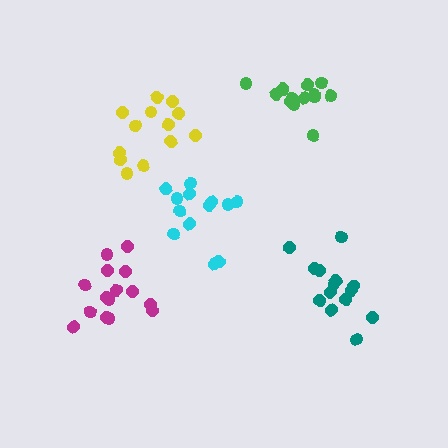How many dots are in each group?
Group 1: 13 dots, Group 2: 14 dots, Group 3: 13 dots, Group 4: 15 dots, Group 5: 14 dots (69 total).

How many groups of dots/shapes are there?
There are 5 groups.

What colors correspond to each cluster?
The clusters are colored: yellow, teal, cyan, magenta, green.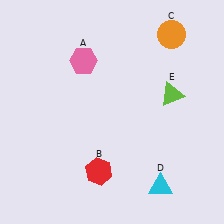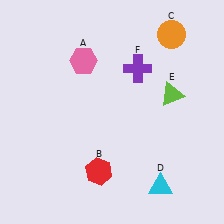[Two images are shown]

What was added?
A purple cross (F) was added in Image 2.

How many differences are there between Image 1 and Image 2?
There is 1 difference between the two images.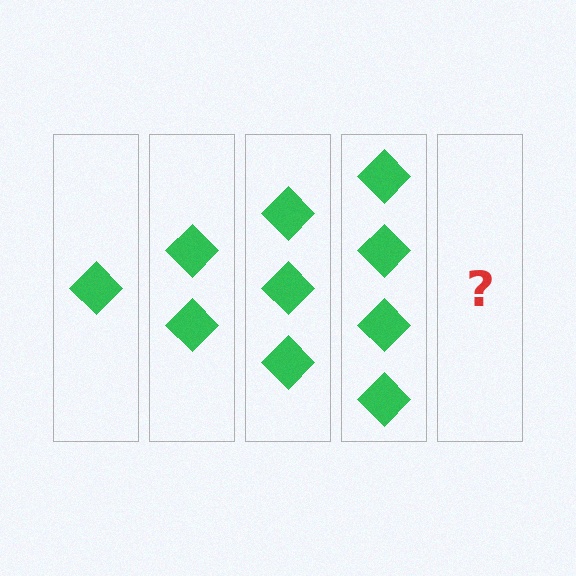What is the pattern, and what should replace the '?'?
The pattern is that each step adds one more diamond. The '?' should be 5 diamonds.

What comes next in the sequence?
The next element should be 5 diamonds.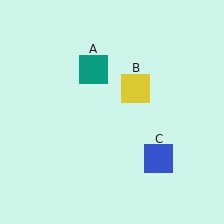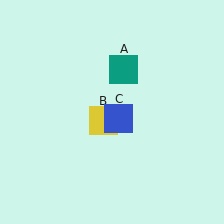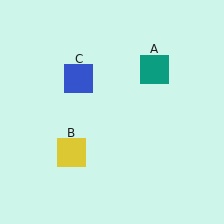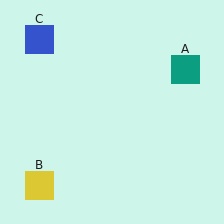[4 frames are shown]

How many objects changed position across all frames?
3 objects changed position: teal square (object A), yellow square (object B), blue square (object C).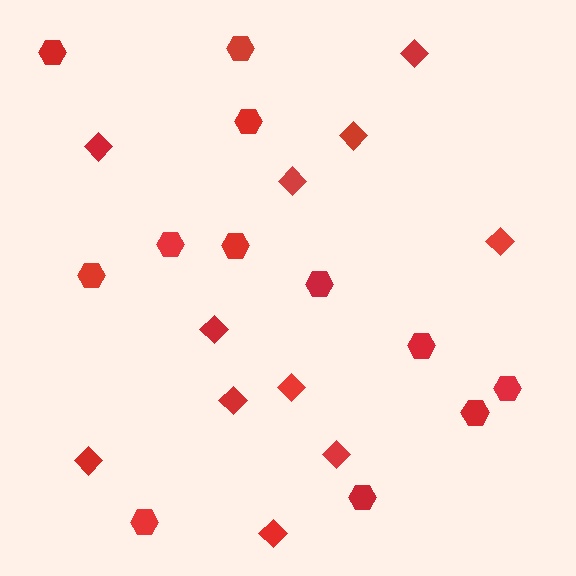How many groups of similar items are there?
There are 2 groups: one group of hexagons (12) and one group of diamonds (11).